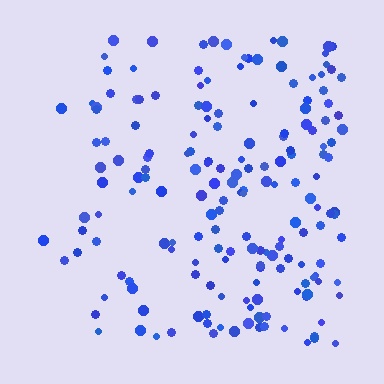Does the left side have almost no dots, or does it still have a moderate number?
Still a moderate number, just noticeably fewer than the right.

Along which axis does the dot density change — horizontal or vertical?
Horizontal.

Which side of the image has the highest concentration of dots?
The right.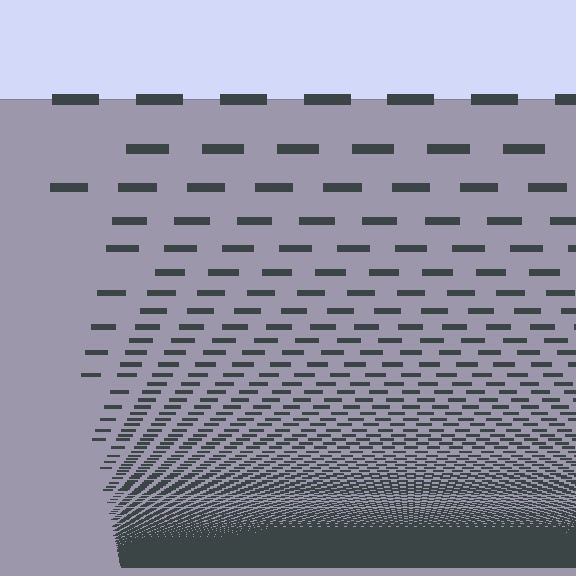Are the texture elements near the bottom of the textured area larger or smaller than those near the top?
Smaller. The gradient is inverted — elements near the bottom are smaller and denser.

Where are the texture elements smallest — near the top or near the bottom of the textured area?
Near the bottom.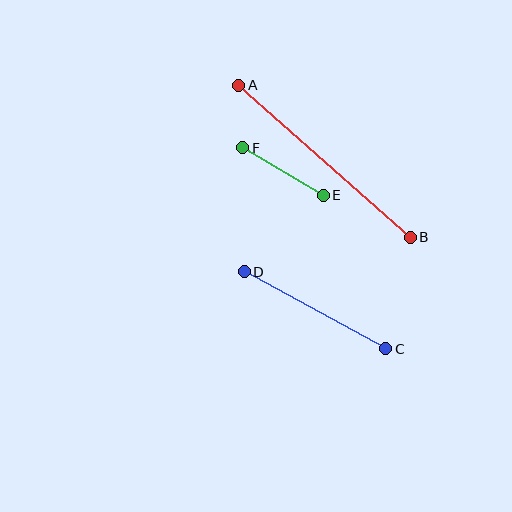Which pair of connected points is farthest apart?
Points A and B are farthest apart.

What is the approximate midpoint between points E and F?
The midpoint is at approximately (283, 172) pixels.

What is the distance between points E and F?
The distance is approximately 93 pixels.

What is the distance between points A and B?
The distance is approximately 229 pixels.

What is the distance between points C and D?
The distance is approximately 161 pixels.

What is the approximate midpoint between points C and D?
The midpoint is at approximately (315, 310) pixels.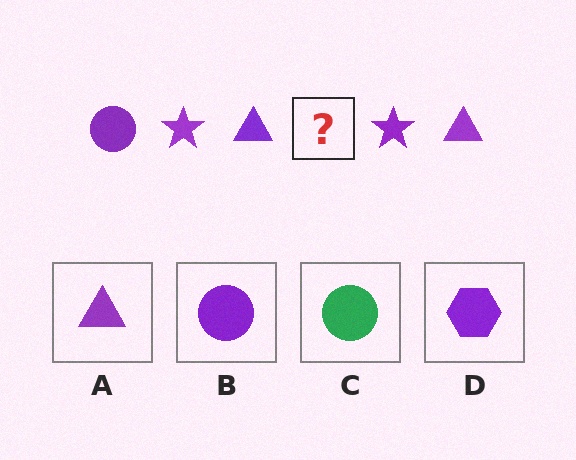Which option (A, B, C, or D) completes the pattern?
B.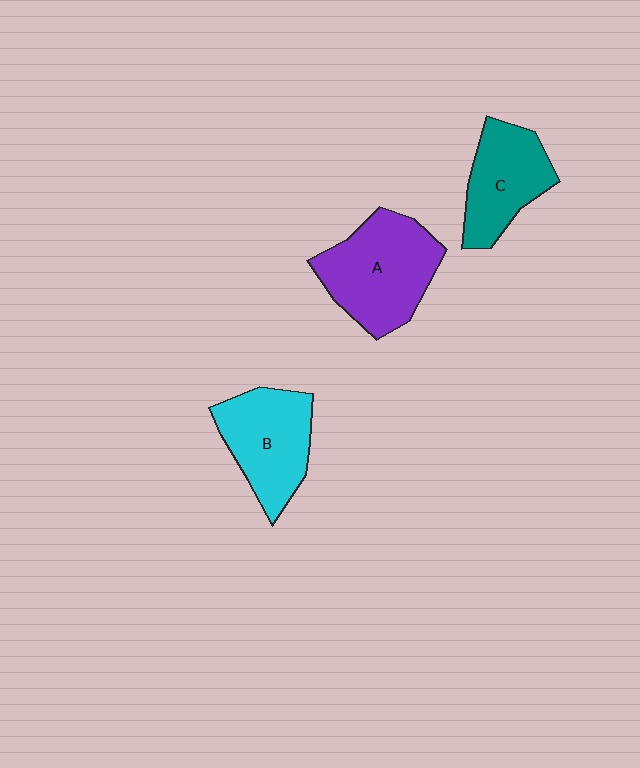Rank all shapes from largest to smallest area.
From largest to smallest: A (purple), B (cyan), C (teal).